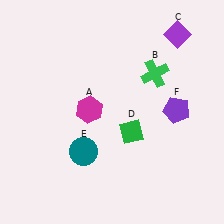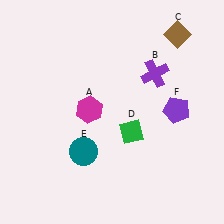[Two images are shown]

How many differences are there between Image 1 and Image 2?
There are 2 differences between the two images.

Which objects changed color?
B changed from green to purple. C changed from purple to brown.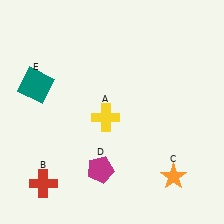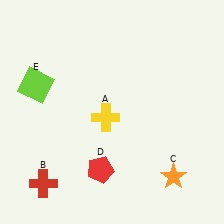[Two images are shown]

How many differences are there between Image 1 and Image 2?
There are 2 differences between the two images.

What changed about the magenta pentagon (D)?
In Image 1, D is magenta. In Image 2, it changed to red.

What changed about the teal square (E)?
In Image 1, E is teal. In Image 2, it changed to lime.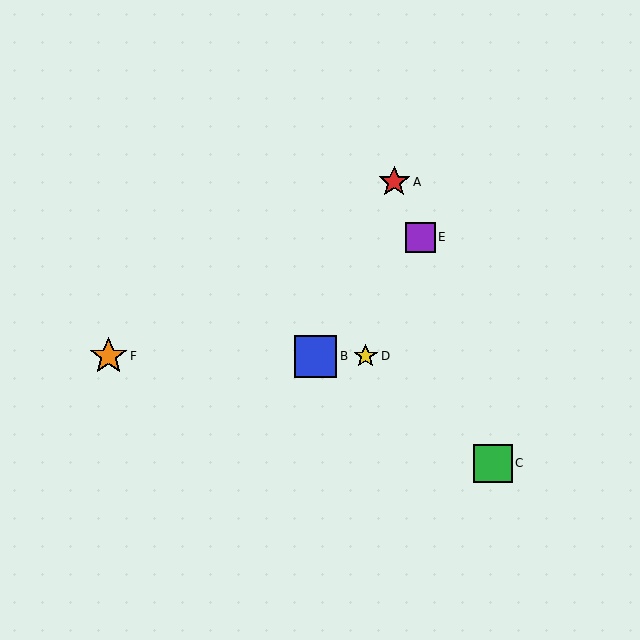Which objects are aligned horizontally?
Objects B, D, F are aligned horizontally.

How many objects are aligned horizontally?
3 objects (B, D, F) are aligned horizontally.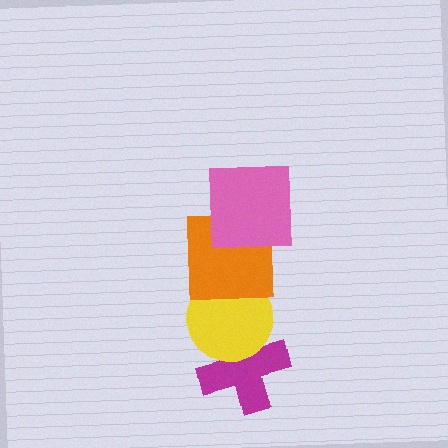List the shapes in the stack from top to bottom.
From top to bottom: the pink square, the orange square, the yellow circle, the magenta cross.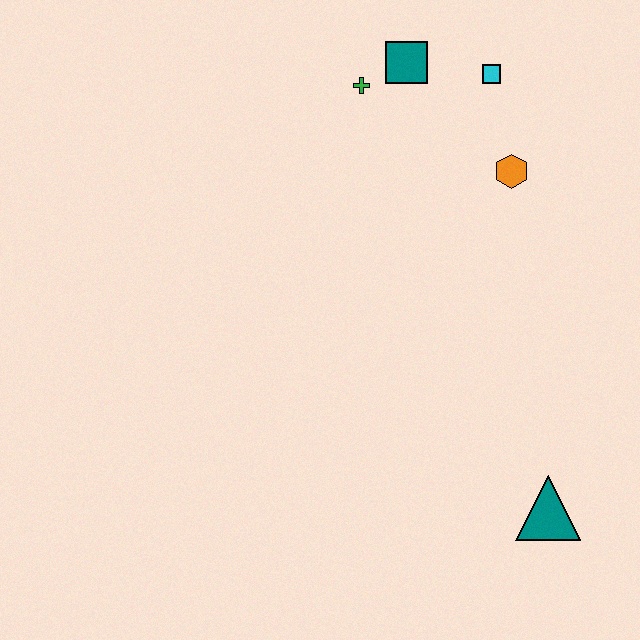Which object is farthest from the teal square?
The teal triangle is farthest from the teal square.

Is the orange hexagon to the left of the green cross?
No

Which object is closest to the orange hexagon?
The cyan square is closest to the orange hexagon.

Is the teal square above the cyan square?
Yes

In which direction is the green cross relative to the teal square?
The green cross is to the left of the teal square.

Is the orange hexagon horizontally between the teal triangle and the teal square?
Yes